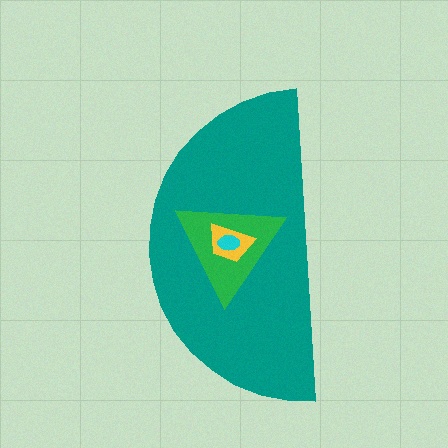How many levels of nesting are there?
4.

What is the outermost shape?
The teal semicircle.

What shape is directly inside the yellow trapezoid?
The cyan ellipse.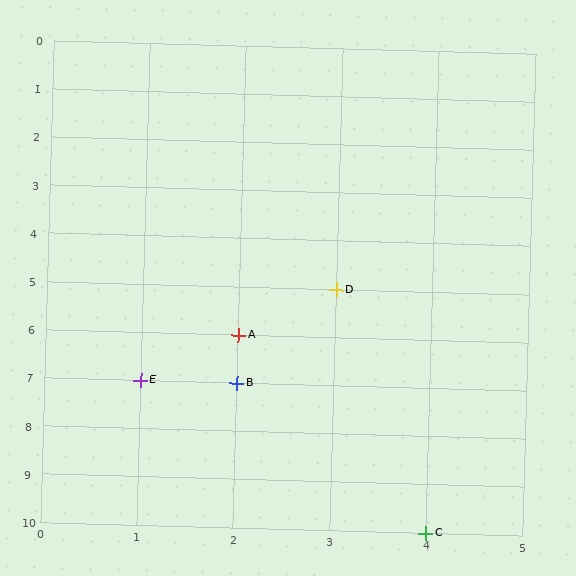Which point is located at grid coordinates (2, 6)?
Point A is at (2, 6).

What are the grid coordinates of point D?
Point D is at grid coordinates (3, 5).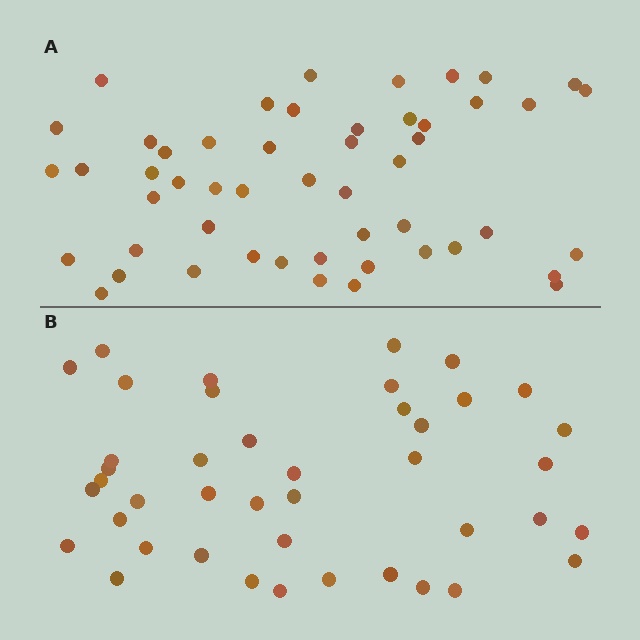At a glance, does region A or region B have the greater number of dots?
Region A (the top region) has more dots.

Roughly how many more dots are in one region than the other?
Region A has roughly 8 or so more dots than region B.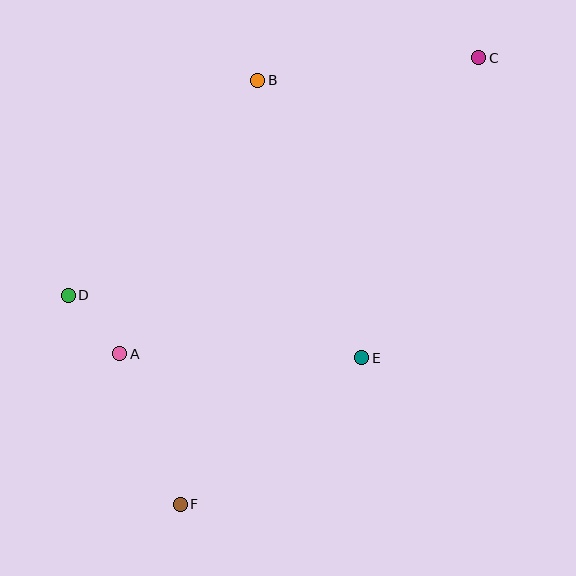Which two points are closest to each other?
Points A and D are closest to each other.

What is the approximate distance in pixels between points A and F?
The distance between A and F is approximately 162 pixels.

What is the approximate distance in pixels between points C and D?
The distance between C and D is approximately 474 pixels.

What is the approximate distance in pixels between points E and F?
The distance between E and F is approximately 234 pixels.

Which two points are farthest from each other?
Points C and F are farthest from each other.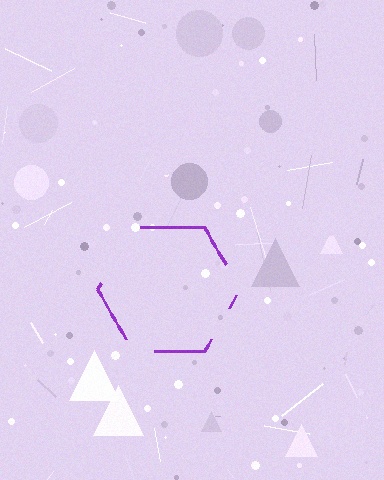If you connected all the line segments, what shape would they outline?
They would outline a hexagon.